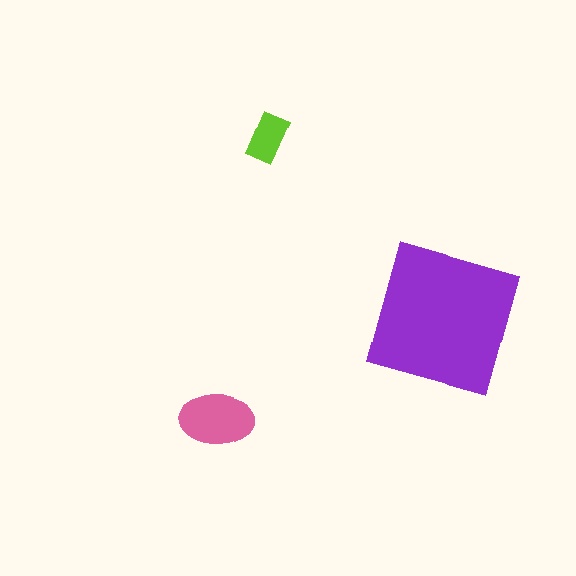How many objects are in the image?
There are 3 objects in the image.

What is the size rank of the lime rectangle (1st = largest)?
3rd.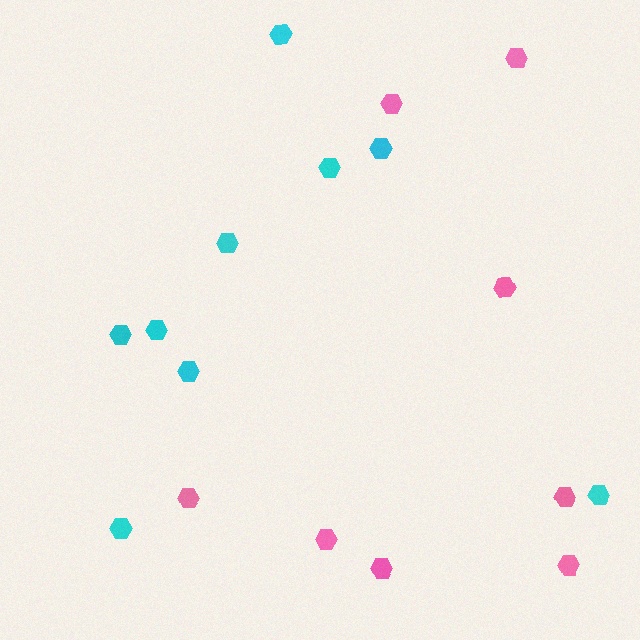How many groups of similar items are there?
There are 2 groups: one group of pink hexagons (8) and one group of cyan hexagons (9).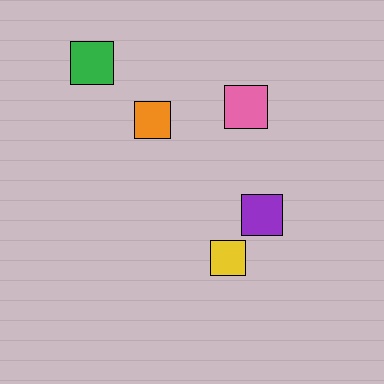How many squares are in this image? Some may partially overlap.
There are 5 squares.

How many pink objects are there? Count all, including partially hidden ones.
There is 1 pink object.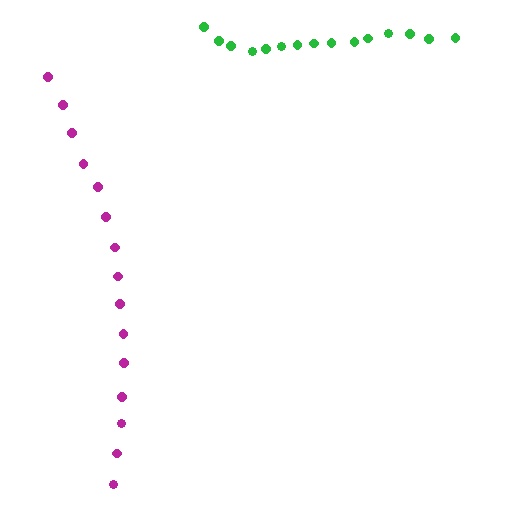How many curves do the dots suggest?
There are 2 distinct paths.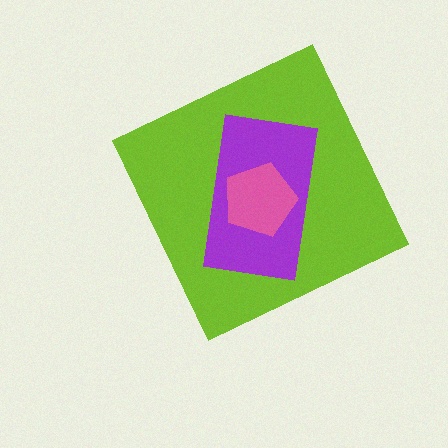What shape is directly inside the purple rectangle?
The pink pentagon.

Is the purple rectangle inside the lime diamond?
Yes.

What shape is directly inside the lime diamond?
The purple rectangle.